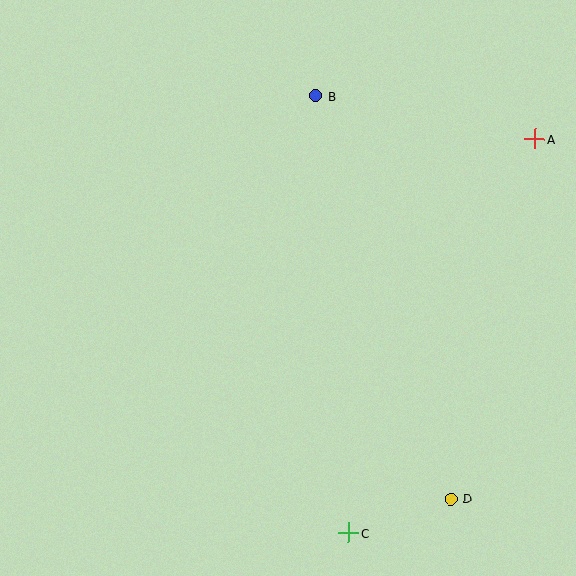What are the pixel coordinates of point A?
Point A is at (535, 139).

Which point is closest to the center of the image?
Point B at (316, 96) is closest to the center.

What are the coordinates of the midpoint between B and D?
The midpoint between B and D is at (383, 297).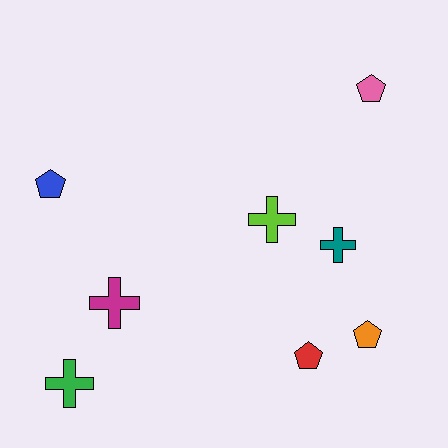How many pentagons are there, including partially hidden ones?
There are 4 pentagons.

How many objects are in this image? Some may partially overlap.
There are 8 objects.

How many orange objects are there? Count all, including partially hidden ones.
There is 1 orange object.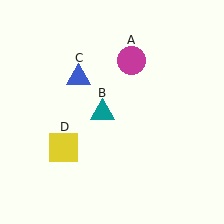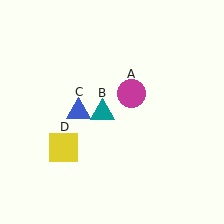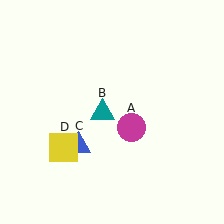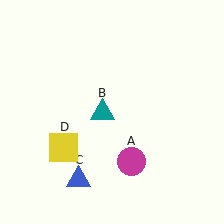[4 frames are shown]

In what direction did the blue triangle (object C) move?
The blue triangle (object C) moved down.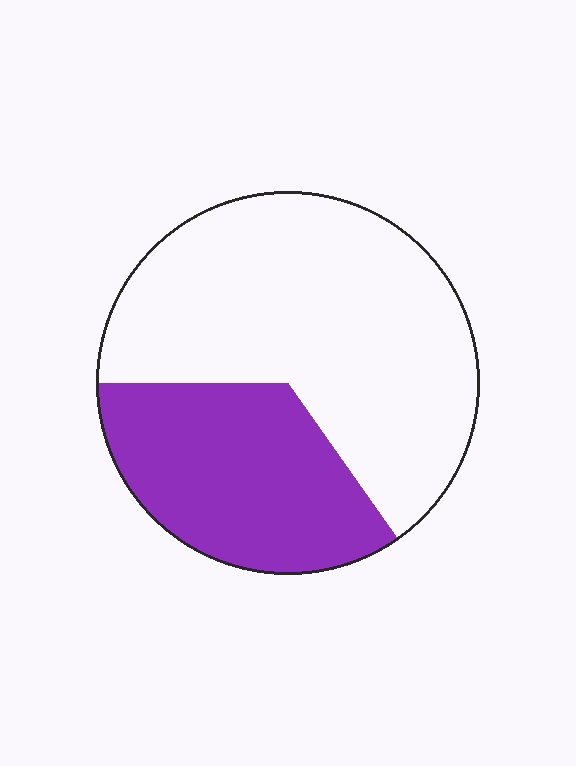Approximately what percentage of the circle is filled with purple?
Approximately 35%.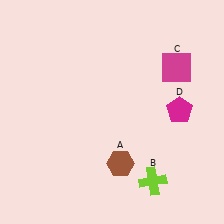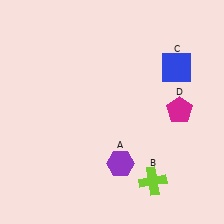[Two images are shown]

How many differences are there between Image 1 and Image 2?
There are 2 differences between the two images.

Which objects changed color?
A changed from brown to purple. C changed from magenta to blue.